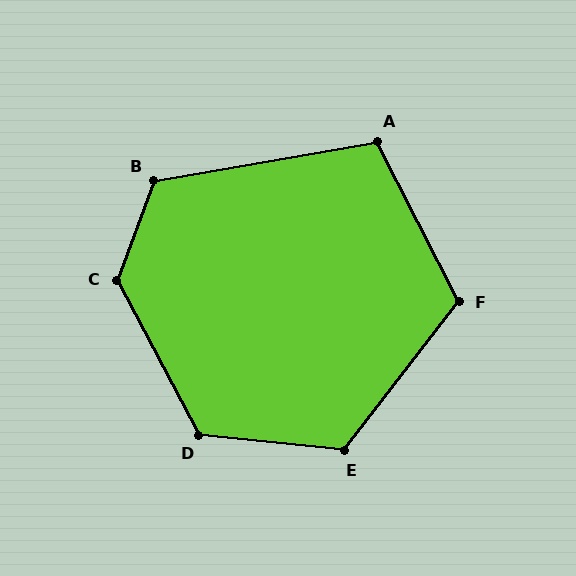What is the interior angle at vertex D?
Approximately 124 degrees (obtuse).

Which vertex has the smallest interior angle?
A, at approximately 107 degrees.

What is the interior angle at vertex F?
Approximately 115 degrees (obtuse).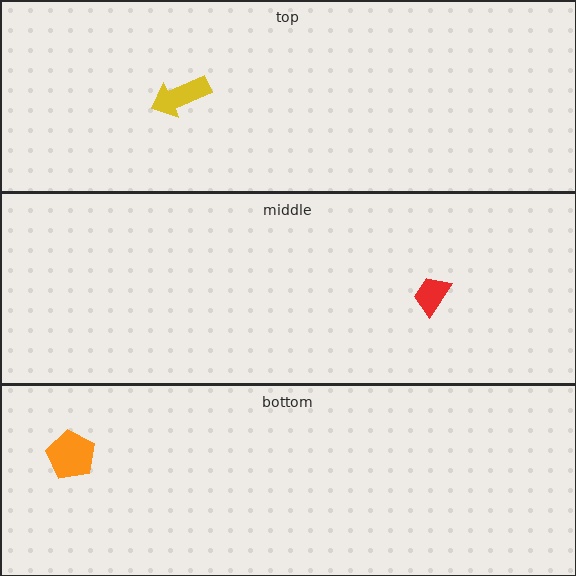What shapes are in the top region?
The yellow arrow.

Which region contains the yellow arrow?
The top region.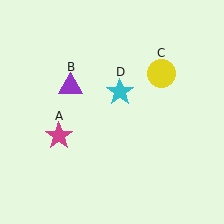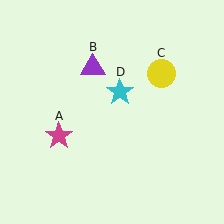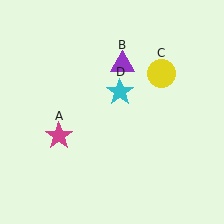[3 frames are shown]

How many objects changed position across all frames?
1 object changed position: purple triangle (object B).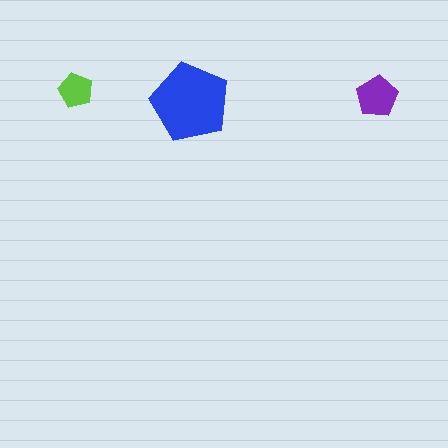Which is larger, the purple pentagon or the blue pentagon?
The blue one.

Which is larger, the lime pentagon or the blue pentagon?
The blue one.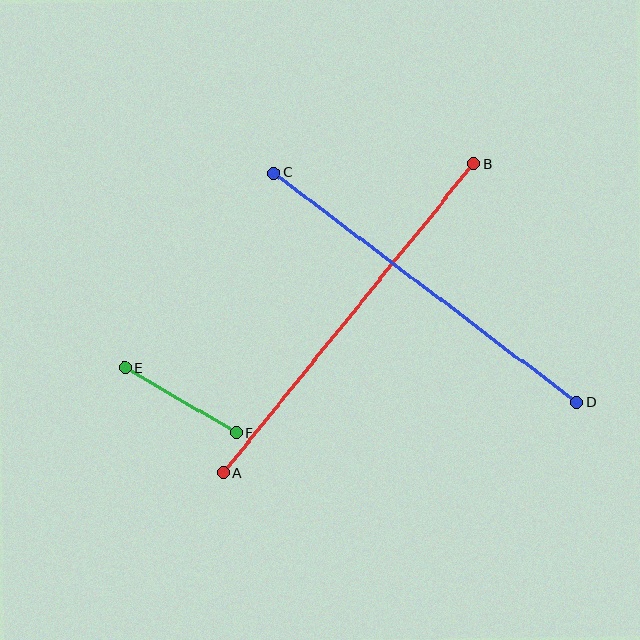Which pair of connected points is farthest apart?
Points A and B are farthest apart.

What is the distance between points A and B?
The distance is approximately 398 pixels.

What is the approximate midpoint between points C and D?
The midpoint is at approximately (426, 287) pixels.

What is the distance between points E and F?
The distance is approximately 129 pixels.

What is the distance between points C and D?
The distance is approximately 380 pixels.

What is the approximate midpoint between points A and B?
The midpoint is at approximately (348, 318) pixels.